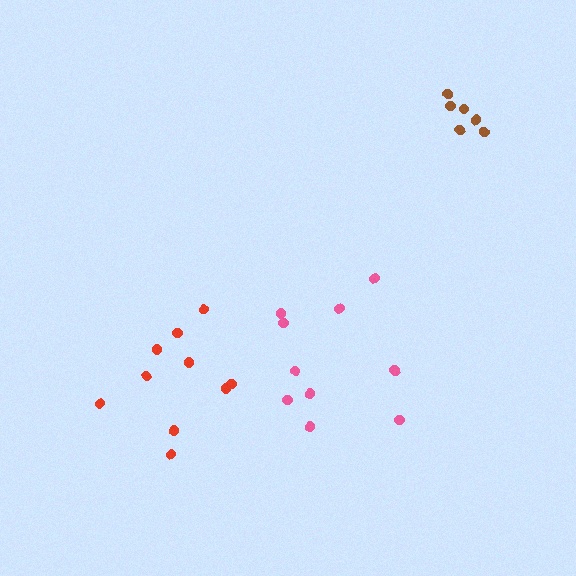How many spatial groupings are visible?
There are 3 spatial groupings.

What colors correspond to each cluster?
The clusters are colored: pink, brown, red.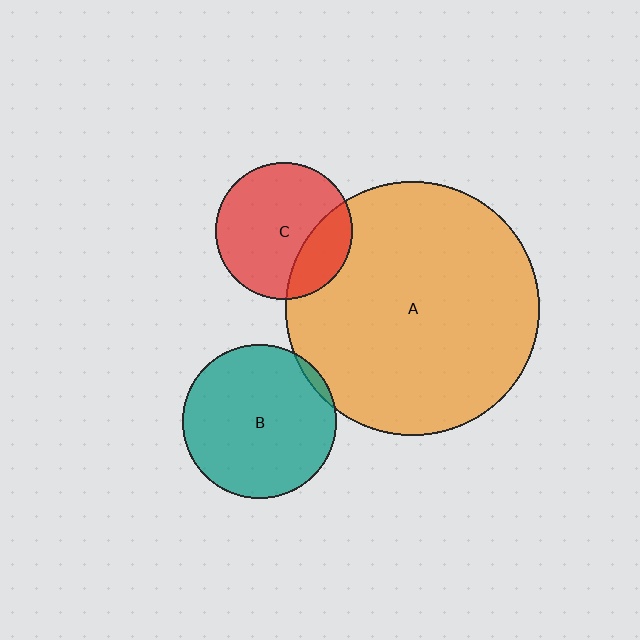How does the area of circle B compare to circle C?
Approximately 1.3 times.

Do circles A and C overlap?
Yes.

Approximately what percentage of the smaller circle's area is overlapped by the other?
Approximately 25%.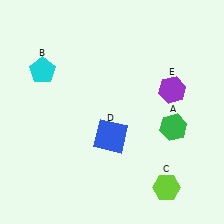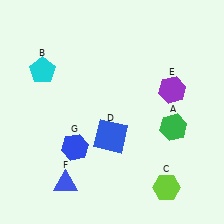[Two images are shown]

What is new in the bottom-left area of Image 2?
A blue triangle (F) was added in the bottom-left area of Image 2.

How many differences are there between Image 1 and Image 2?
There are 2 differences between the two images.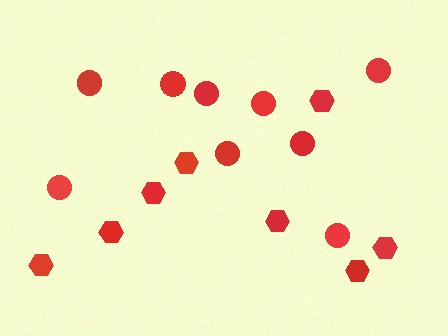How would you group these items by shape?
There are 2 groups: one group of circles (9) and one group of hexagons (8).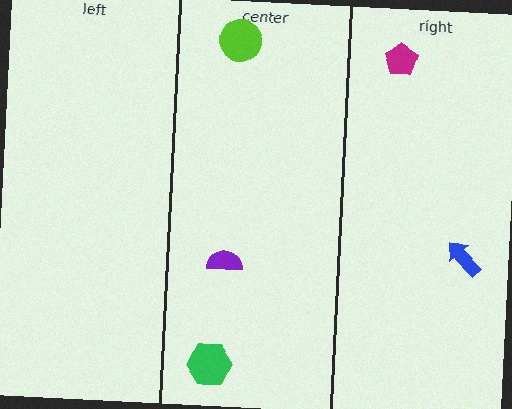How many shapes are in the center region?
3.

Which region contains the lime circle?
The center region.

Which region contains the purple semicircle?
The center region.